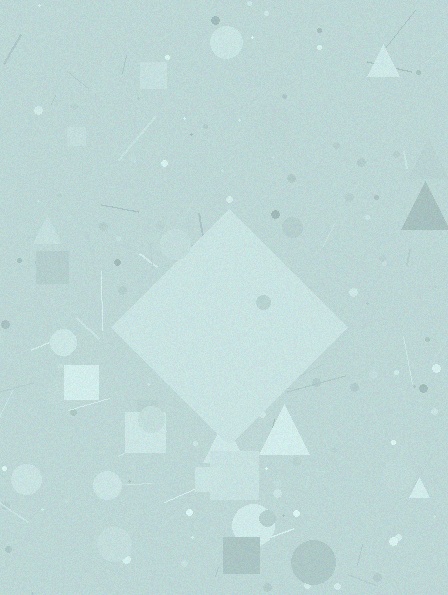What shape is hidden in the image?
A diamond is hidden in the image.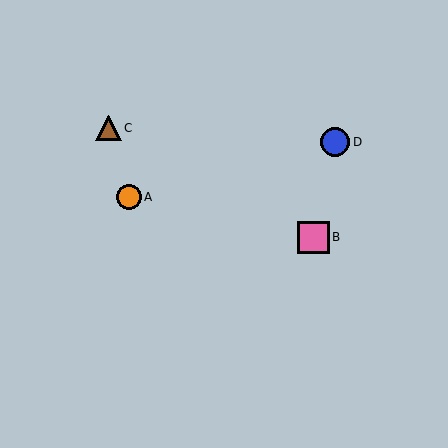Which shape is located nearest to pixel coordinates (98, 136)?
The brown triangle (labeled C) at (109, 128) is nearest to that location.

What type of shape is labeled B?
Shape B is a pink square.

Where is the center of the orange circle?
The center of the orange circle is at (129, 197).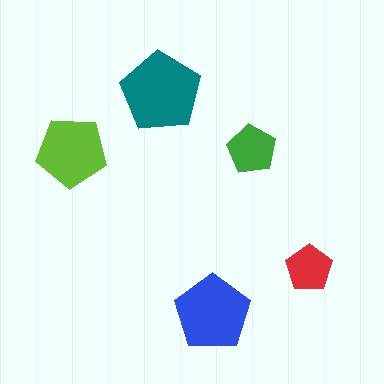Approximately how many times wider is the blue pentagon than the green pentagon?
About 1.5 times wider.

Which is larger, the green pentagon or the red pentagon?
The green one.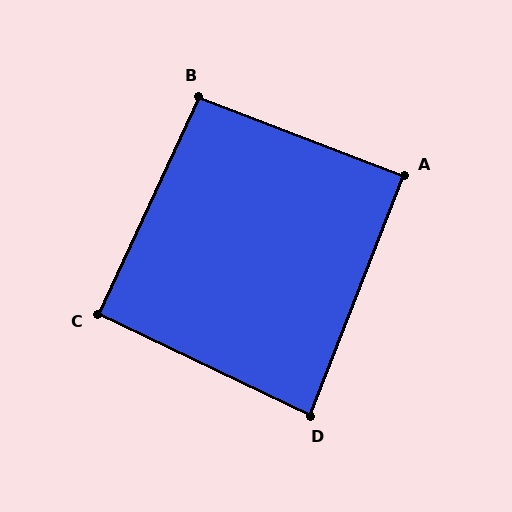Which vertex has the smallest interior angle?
D, at approximately 86 degrees.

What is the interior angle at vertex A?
Approximately 89 degrees (approximately right).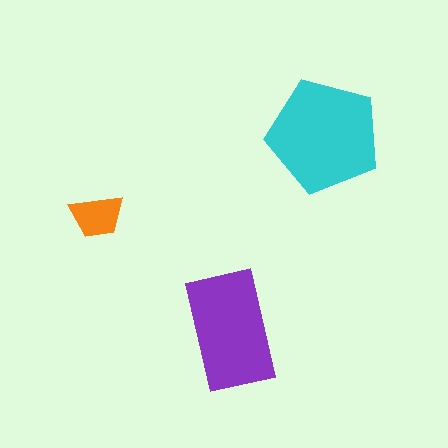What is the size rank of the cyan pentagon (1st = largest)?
1st.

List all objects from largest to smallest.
The cyan pentagon, the purple rectangle, the orange trapezoid.